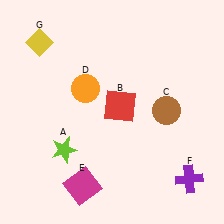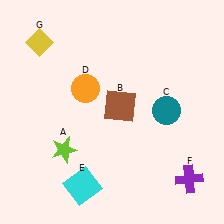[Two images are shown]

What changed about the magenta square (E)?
In Image 1, E is magenta. In Image 2, it changed to cyan.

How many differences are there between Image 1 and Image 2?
There are 3 differences between the two images.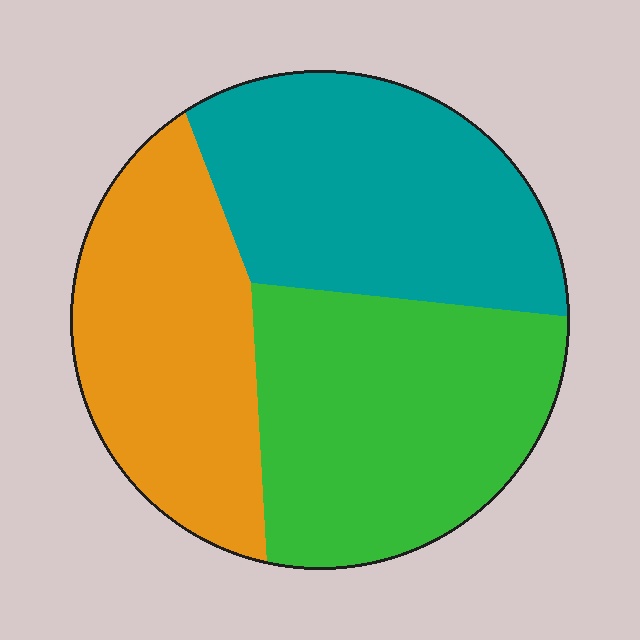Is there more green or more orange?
Green.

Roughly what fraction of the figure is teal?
Teal covers around 35% of the figure.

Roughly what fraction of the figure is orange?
Orange takes up about one third (1/3) of the figure.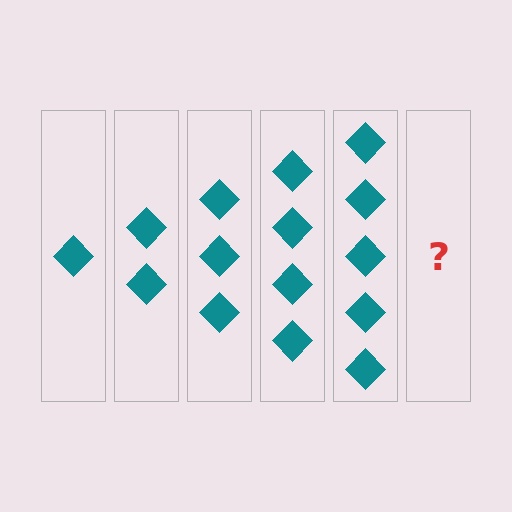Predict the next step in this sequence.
The next step is 6 diamonds.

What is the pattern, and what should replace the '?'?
The pattern is that each step adds one more diamond. The '?' should be 6 diamonds.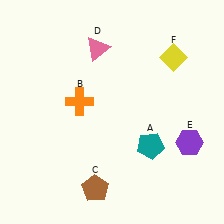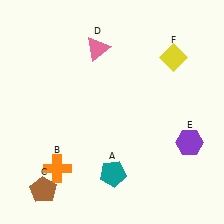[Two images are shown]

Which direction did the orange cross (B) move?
The orange cross (B) moved down.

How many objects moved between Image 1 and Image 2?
3 objects moved between the two images.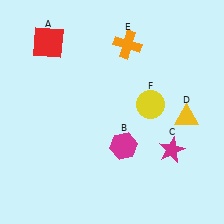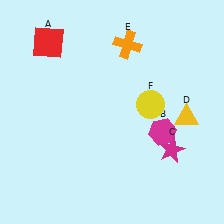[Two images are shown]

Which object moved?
The magenta hexagon (B) moved right.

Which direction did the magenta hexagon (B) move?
The magenta hexagon (B) moved right.